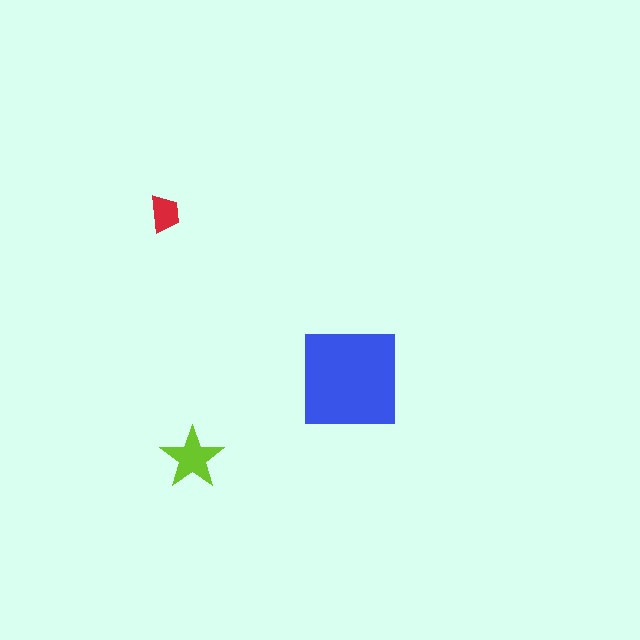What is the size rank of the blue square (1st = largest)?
1st.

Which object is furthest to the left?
The red trapezoid is leftmost.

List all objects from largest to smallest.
The blue square, the lime star, the red trapezoid.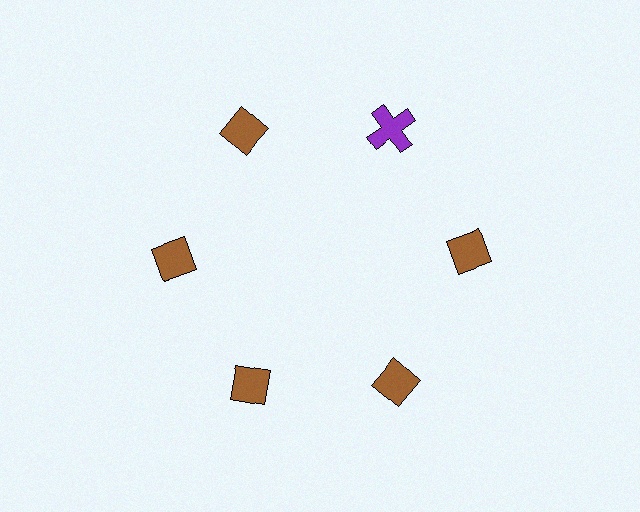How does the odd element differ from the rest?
It differs in both color (purple instead of brown) and shape (cross instead of diamond).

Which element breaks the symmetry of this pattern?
The purple cross at roughly the 1 o'clock position breaks the symmetry. All other shapes are brown diamonds.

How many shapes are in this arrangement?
There are 6 shapes arranged in a ring pattern.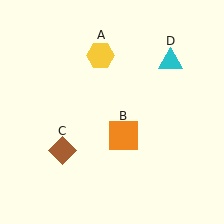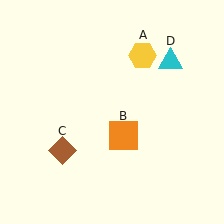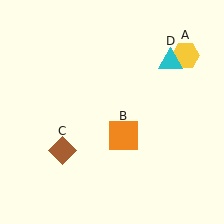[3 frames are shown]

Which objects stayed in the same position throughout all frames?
Orange square (object B) and brown diamond (object C) and cyan triangle (object D) remained stationary.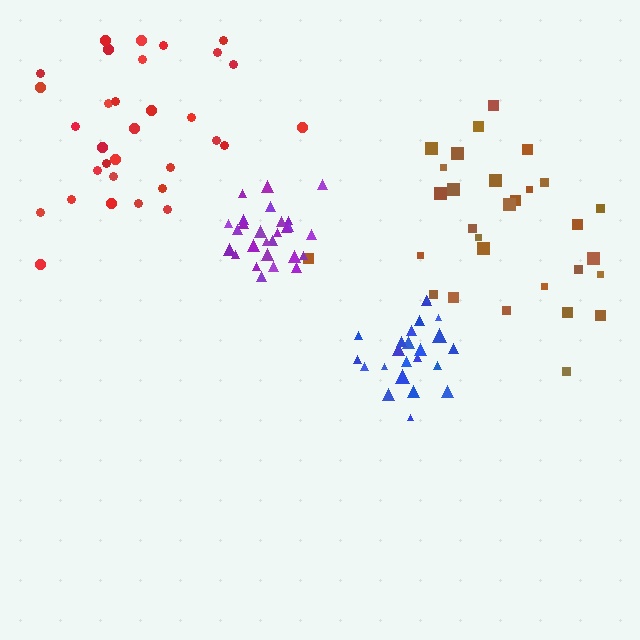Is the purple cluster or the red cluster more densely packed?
Purple.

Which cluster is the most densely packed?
Purple.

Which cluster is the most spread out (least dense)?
Brown.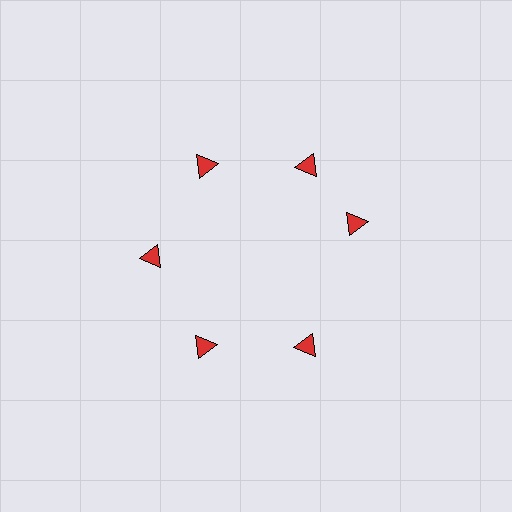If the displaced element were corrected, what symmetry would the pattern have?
It would have 6-fold rotational symmetry — the pattern would map onto itself every 60 degrees.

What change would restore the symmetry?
The symmetry would be restored by rotating it back into even spacing with its neighbors so that all 6 triangles sit at equal angles and equal distance from the center.